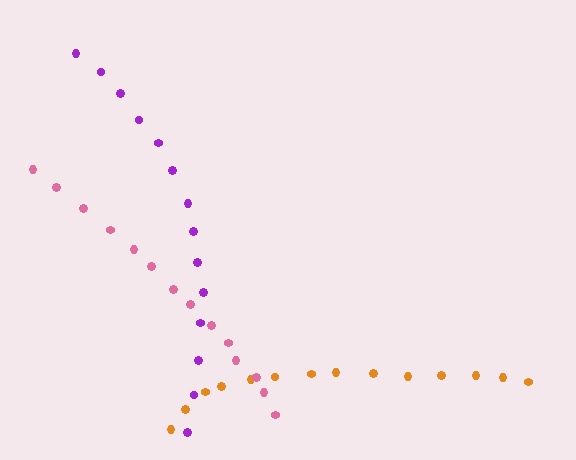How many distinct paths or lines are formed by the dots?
There are 3 distinct paths.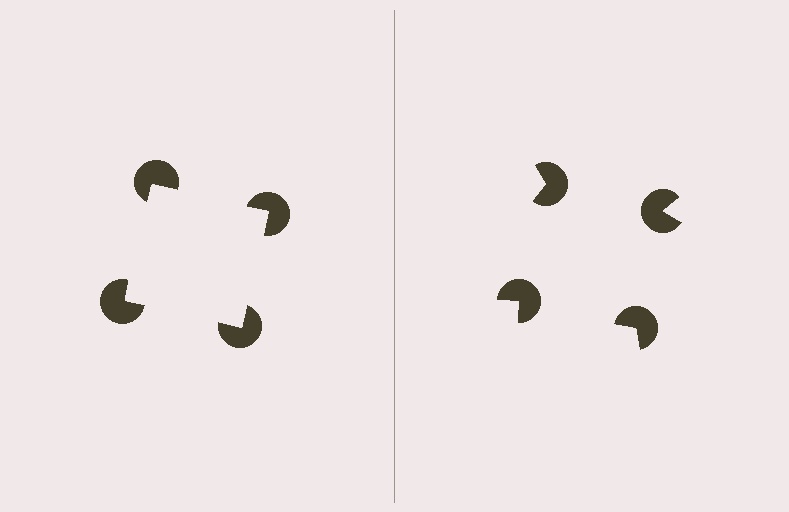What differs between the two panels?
The pac-man discs are positioned identically on both sides; only the wedge orientations differ. On the left they align to a square; on the right they are misaligned.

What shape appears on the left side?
An illusory square.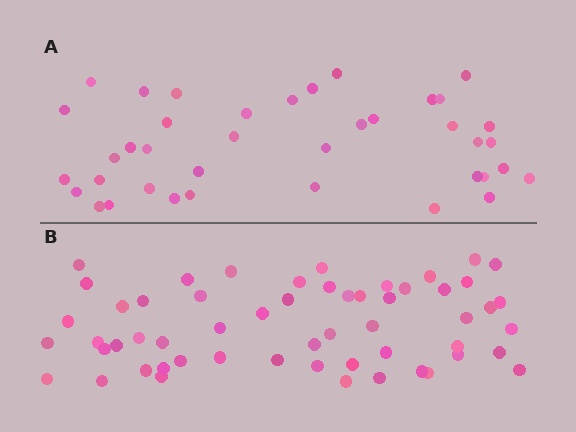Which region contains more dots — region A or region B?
Region B (the bottom region) has more dots.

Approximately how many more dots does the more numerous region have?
Region B has approximately 15 more dots than region A.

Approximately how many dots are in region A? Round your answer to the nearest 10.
About 40 dots. (The exact count is 39, which rounds to 40.)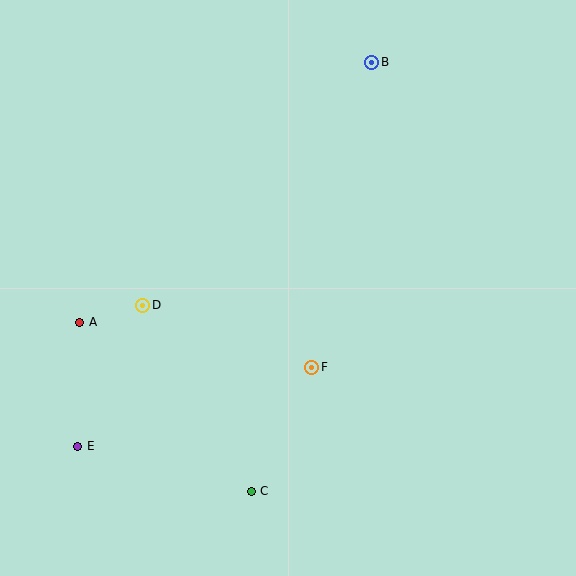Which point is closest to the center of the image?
Point F at (312, 367) is closest to the center.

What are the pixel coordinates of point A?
Point A is at (80, 322).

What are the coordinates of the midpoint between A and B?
The midpoint between A and B is at (226, 192).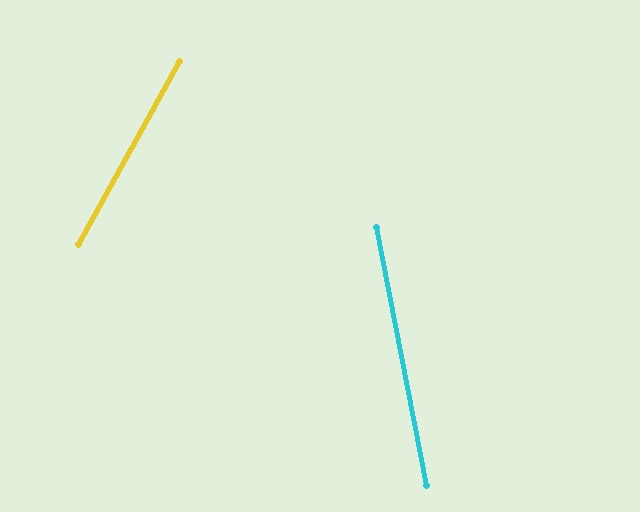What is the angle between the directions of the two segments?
Approximately 40 degrees.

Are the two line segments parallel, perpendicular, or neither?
Neither parallel nor perpendicular — they differ by about 40°.